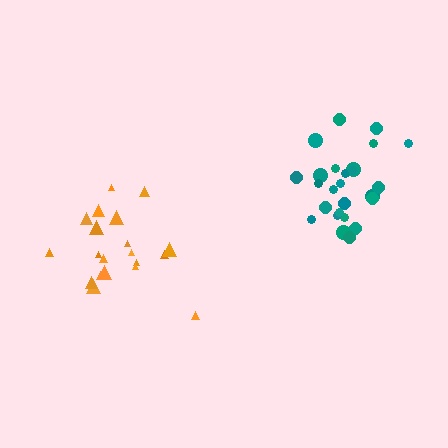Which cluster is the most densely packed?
Teal.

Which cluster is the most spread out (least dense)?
Orange.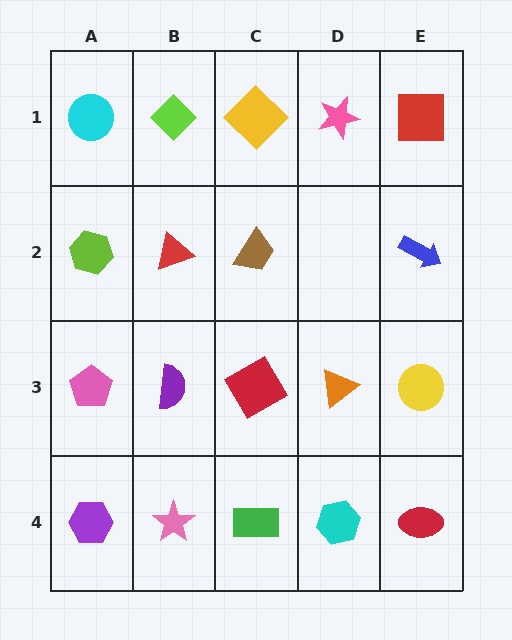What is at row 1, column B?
A lime diamond.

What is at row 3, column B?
A purple semicircle.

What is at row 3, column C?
A red diamond.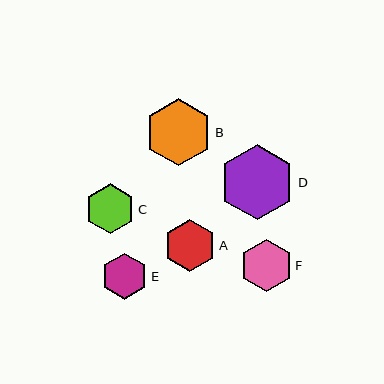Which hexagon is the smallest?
Hexagon E is the smallest with a size of approximately 46 pixels.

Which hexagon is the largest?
Hexagon D is the largest with a size of approximately 75 pixels.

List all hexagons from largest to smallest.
From largest to smallest: D, B, A, F, C, E.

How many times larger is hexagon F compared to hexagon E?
Hexagon F is approximately 1.1 times the size of hexagon E.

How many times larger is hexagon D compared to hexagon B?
Hexagon D is approximately 1.1 times the size of hexagon B.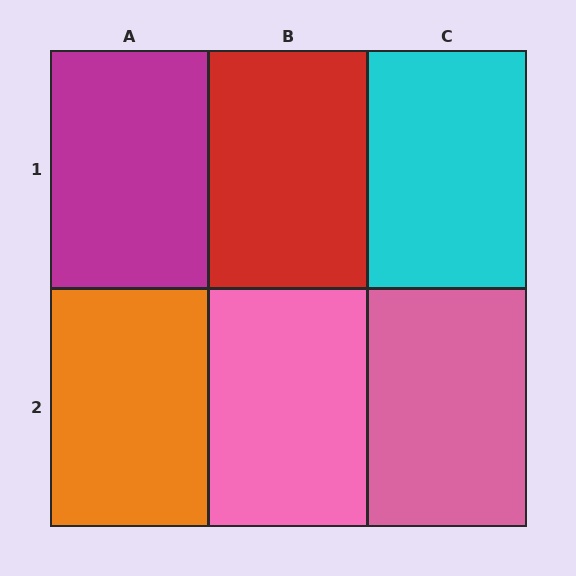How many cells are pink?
2 cells are pink.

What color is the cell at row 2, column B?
Pink.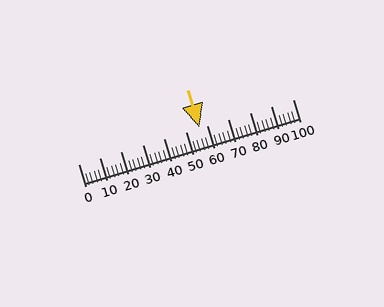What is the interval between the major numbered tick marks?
The major tick marks are spaced 10 units apart.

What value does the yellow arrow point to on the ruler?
The yellow arrow points to approximately 56.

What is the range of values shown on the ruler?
The ruler shows values from 0 to 100.